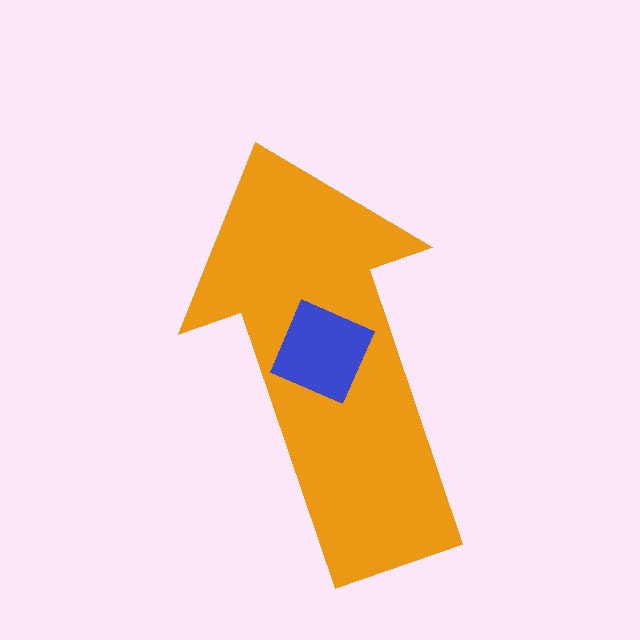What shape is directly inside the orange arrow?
The blue diamond.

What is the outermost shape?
The orange arrow.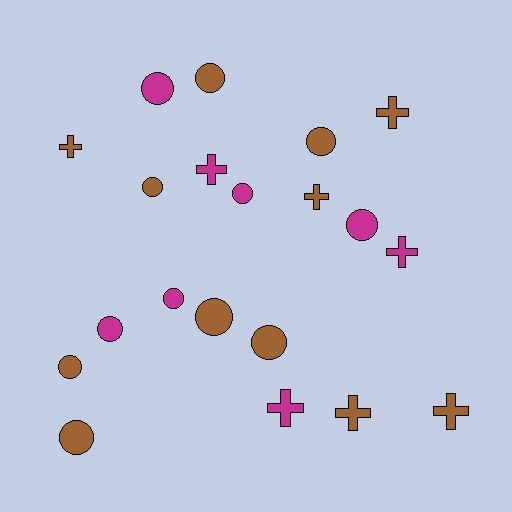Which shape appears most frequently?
Circle, with 12 objects.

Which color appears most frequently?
Brown, with 12 objects.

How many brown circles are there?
There are 7 brown circles.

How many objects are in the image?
There are 20 objects.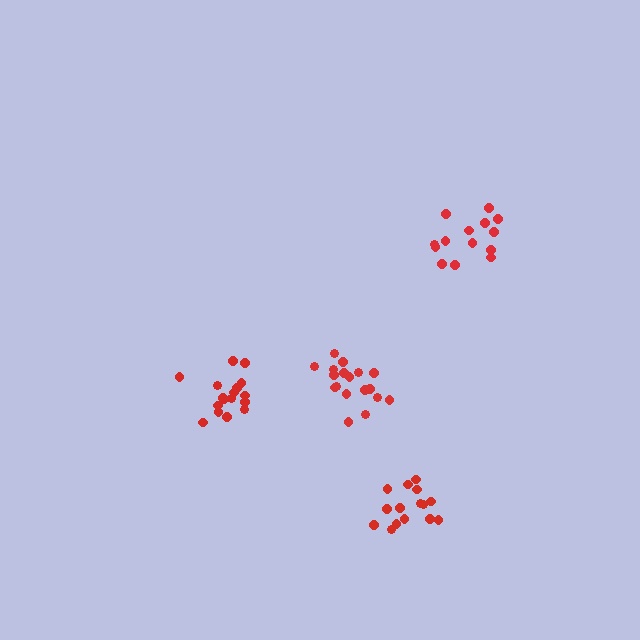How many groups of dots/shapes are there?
There are 4 groups.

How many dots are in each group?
Group 1: 14 dots, Group 2: 18 dots, Group 3: 17 dots, Group 4: 15 dots (64 total).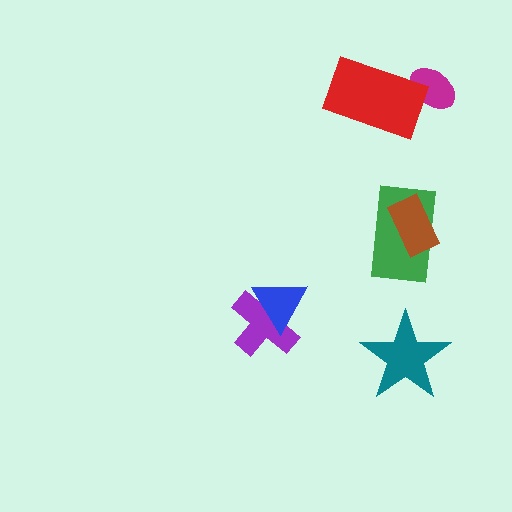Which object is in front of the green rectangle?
The brown rectangle is in front of the green rectangle.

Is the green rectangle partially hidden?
Yes, it is partially covered by another shape.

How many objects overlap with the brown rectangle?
1 object overlaps with the brown rectangle.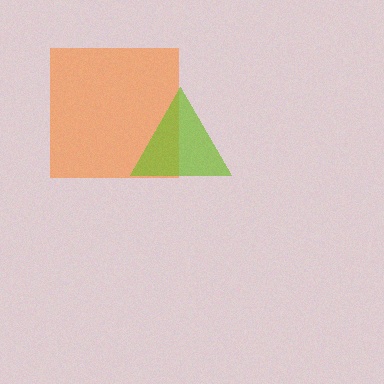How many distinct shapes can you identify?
There are 2 distinct shapes: an orange square, a lime triangle.